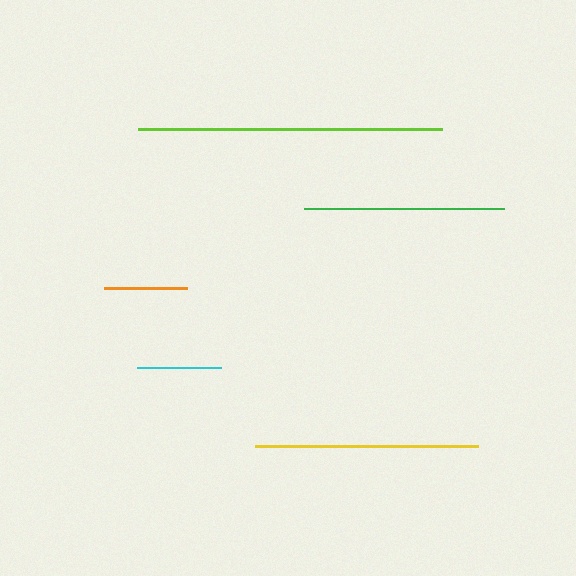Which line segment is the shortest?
The orange line is the shortest at approximately 83 pixels.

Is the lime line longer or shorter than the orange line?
The lime line is longer than the orange line.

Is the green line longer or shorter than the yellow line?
The yellow line is longer than the green line.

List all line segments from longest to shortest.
From longest to shortest: lime, yellow, green, cyan, orange.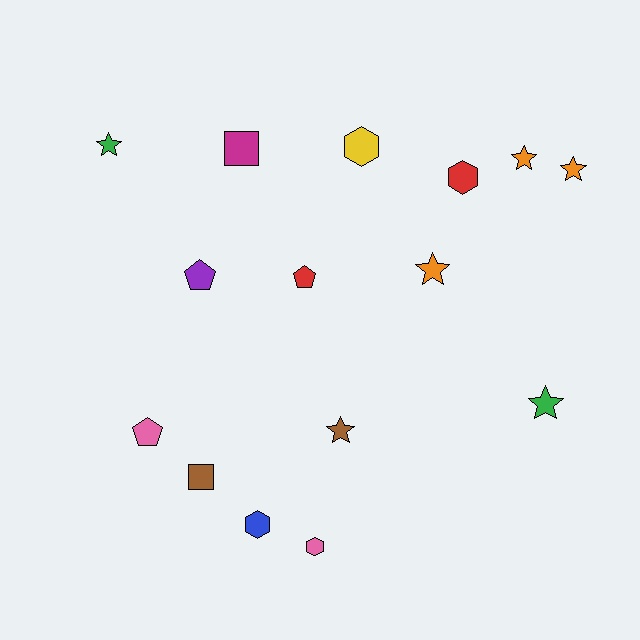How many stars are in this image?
There are 6 stars.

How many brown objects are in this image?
There are 2 brown objects.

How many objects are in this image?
There are 15 objects.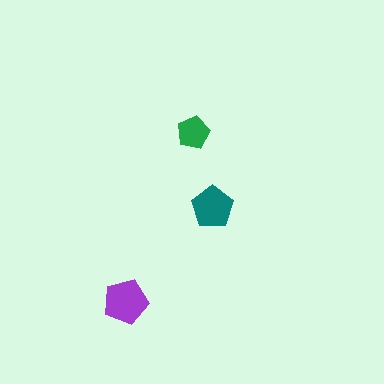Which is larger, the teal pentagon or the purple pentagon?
The purple one.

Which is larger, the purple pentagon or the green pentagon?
The purple one.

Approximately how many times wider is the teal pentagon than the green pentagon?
About 1.5 times wider.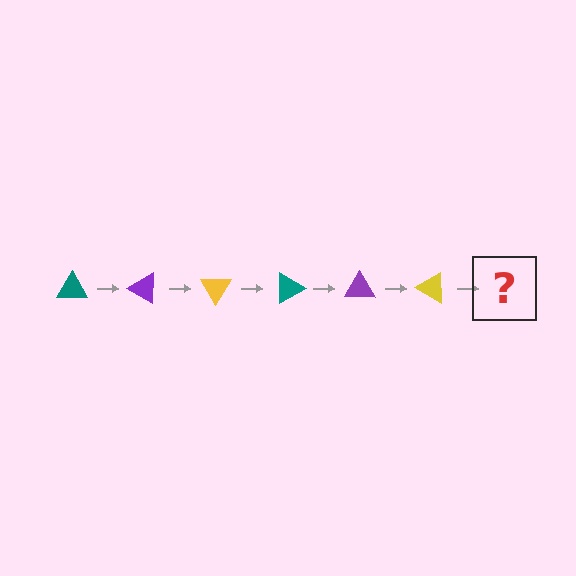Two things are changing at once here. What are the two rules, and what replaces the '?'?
The two rules are that it rotates 30 degrees each step and the color cycles through teal, purple, and yellow. The '?' should be a teal triangle, rotated 180 degrees from the start.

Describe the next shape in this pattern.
It should be a teal triangle, rotated 180 degrees from the start.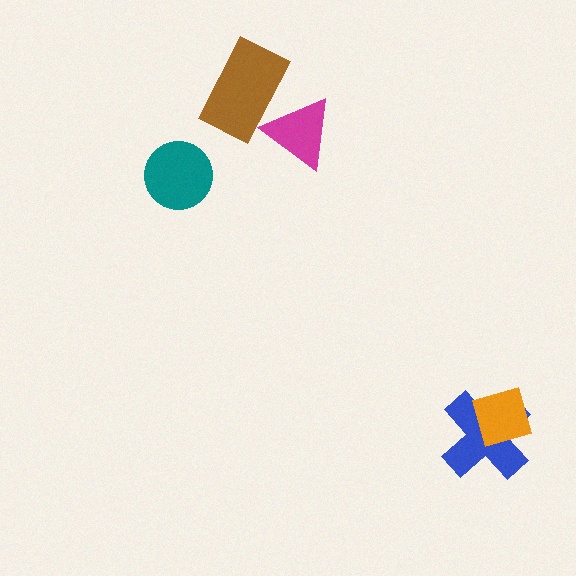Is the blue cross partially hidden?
Yes, it is partially covered by another shape.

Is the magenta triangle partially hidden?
Yes, it is partially covered by another shape.